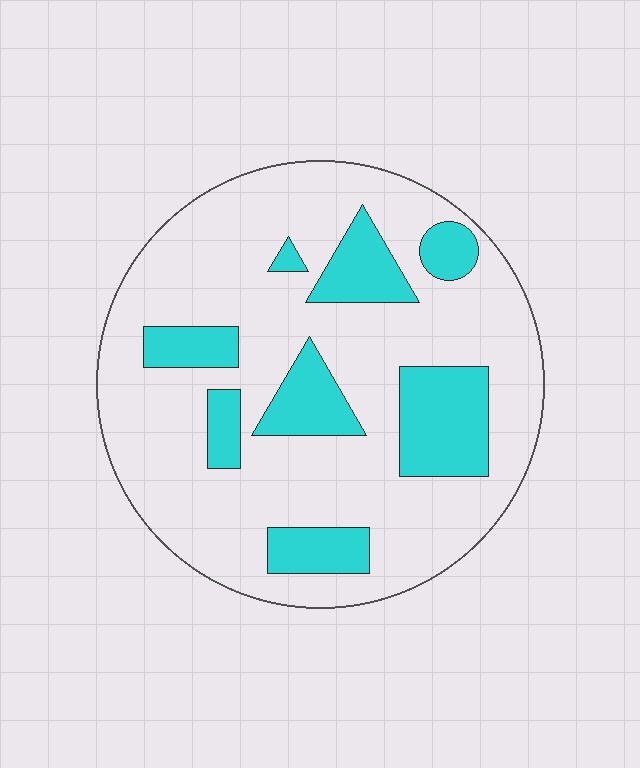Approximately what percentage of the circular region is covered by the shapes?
Approximately 25%.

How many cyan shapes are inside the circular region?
8.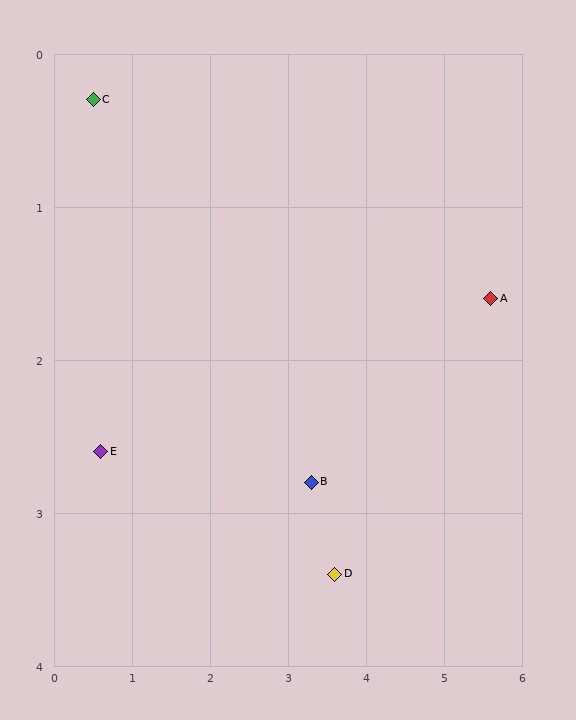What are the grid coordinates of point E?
Point E is at approximately (0.6, 2.6).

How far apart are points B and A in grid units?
Points B and A are about 2.6 grid units apart.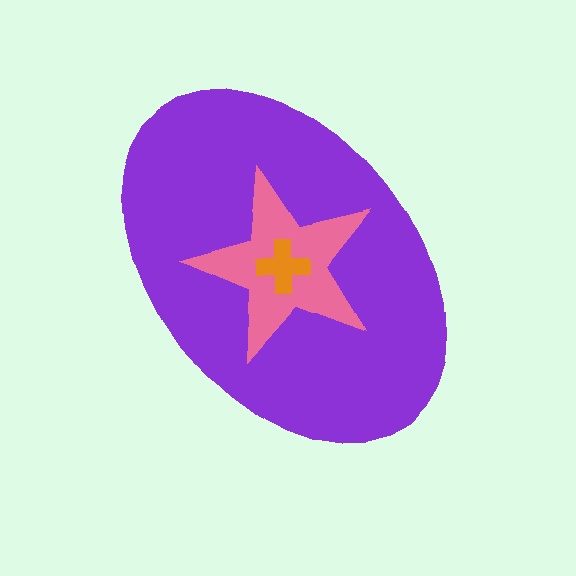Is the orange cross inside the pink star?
Yes.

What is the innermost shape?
The orange cross.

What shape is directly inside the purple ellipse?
The pink star.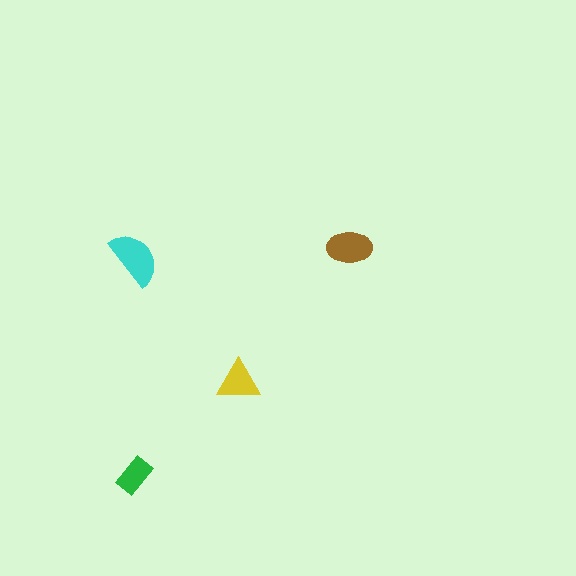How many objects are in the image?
There are 4 objects in the image.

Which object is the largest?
The cyan semicircle.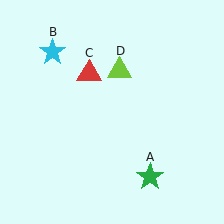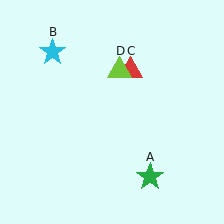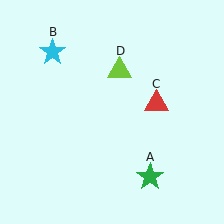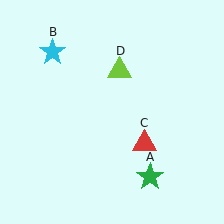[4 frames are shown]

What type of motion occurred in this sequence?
The red triangle (object C) rotated clockwise around the center of the scene.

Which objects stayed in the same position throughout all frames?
Green star (object A) and cyan star (object B) and lime triangle (object D) remained stationary.